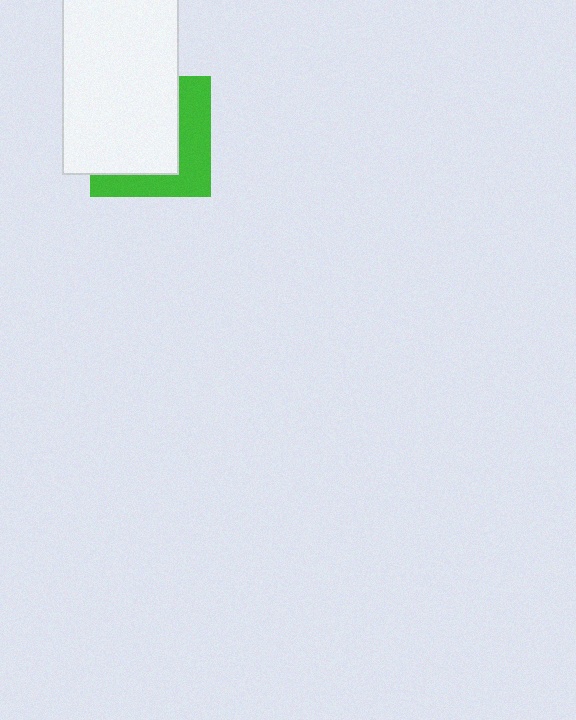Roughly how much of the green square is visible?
A small part of it is visible (roughly 40%).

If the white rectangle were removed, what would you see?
You would see the complete green square.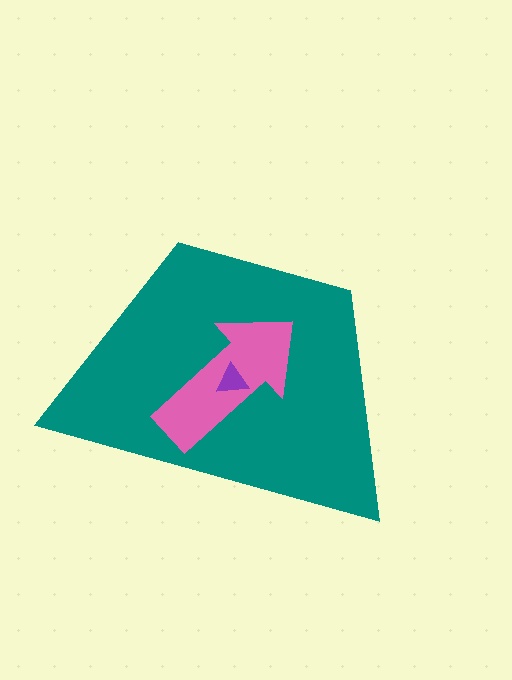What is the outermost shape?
The teal trapezoid.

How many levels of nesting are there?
3.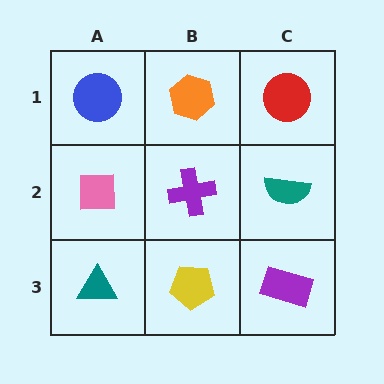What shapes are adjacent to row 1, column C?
A teal semicircle (row 2, column C), an orange hexagon (row 1, column B).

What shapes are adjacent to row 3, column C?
A teal semicircle (row 2, column C), a yellow pentagon (row 3, column B).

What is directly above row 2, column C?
A red circle.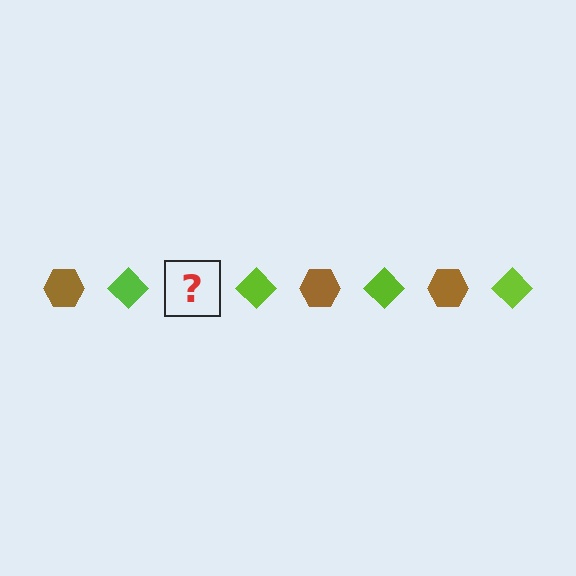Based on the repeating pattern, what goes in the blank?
The blank should be a brown hexagon.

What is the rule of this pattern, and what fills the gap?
The rule is that the pattern alternates between brown hexagon and lime diamond. The gap should be filled with a brown hexagon.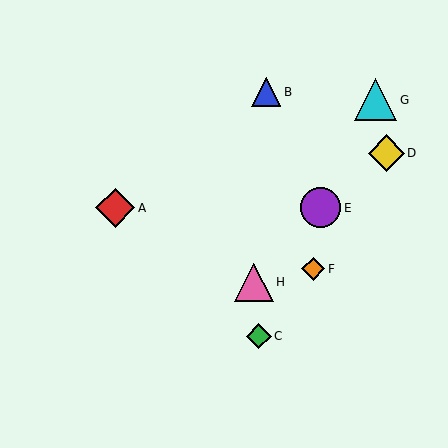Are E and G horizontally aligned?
No, E is at y≈208 and G is at y≈100.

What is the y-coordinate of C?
Object C is at y≈336.